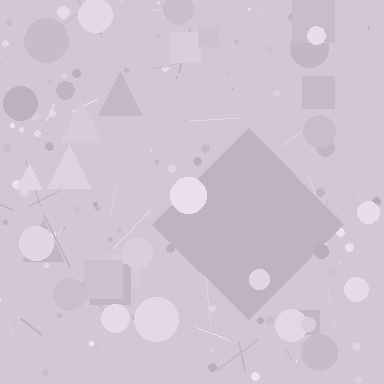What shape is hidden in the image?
A diamond is hidden in the image.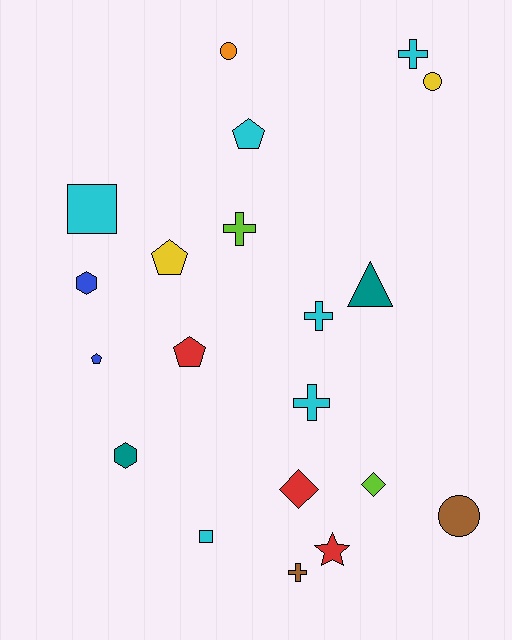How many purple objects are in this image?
There are no purple objects.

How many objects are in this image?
There are 20 objects.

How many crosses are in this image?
There are 5 crosses.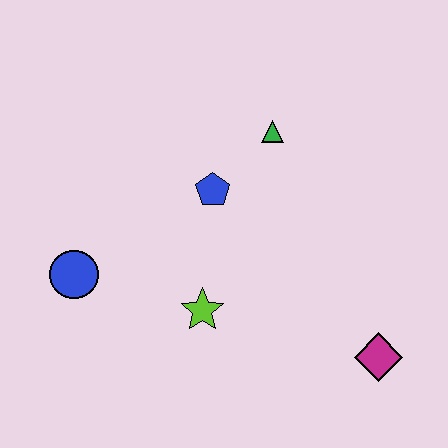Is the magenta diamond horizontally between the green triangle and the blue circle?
No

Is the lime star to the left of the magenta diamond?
Yes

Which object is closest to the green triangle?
The blue pentagon is closest to the green triangle.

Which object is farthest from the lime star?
The green triangle is farthest from the lime star.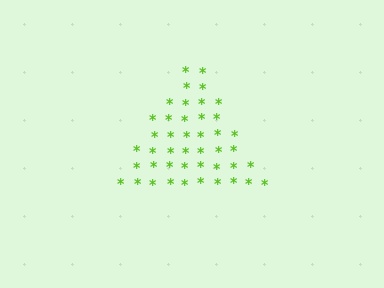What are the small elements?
The small elements are asterisks.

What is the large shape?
The large shape is a triangle.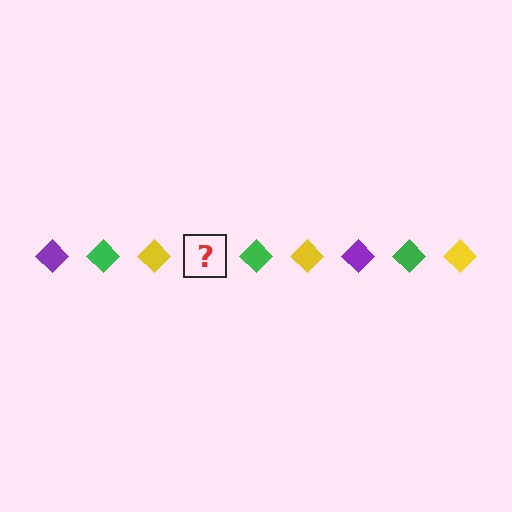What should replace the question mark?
The question mark should be replaced with a purple diamond.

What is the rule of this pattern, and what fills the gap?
The rule is that the pattern cycles through purple, green, yellow diamonds. The gap should be filled with a purple diamond.